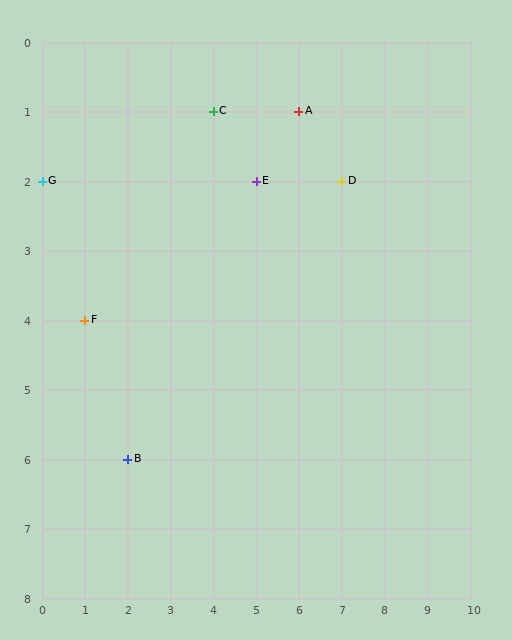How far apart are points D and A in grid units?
Points D and A are 1 column and 1 row apart (about 1.4 grid units diagonally).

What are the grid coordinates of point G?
Point G is at grid coordinates (0, 2).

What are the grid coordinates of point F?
Point F is at grid coordinates (1, 4).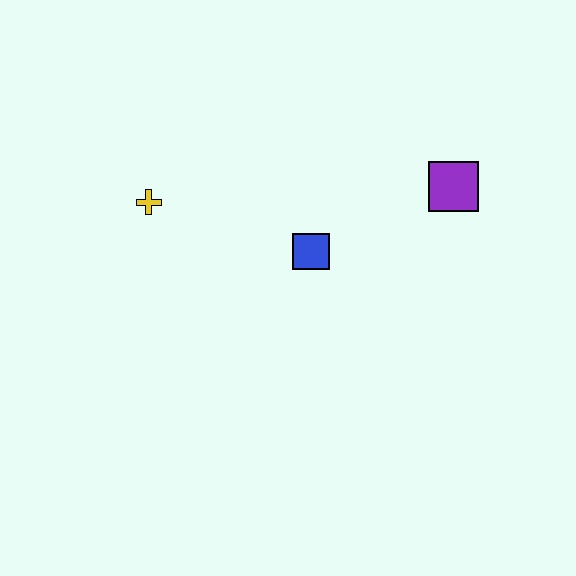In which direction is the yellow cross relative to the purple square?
The yellow cross is to the left of the purple square.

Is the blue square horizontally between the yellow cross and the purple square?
Yes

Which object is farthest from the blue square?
The yellow cross is farthest from the blue square.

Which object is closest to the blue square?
The purple square is closest to the blue square.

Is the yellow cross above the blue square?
Yes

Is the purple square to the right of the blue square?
Yes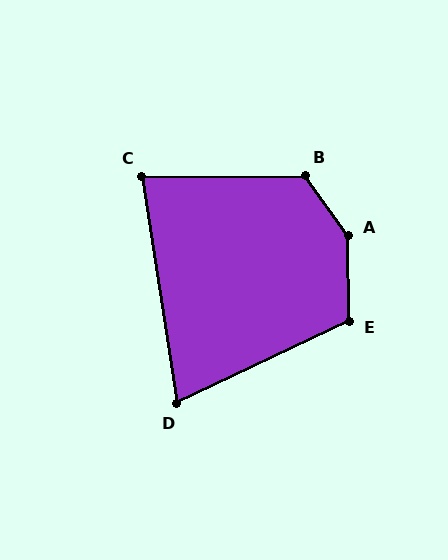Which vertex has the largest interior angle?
A, at approximately 145 degrees.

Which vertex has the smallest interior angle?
D, at approximately 73 degrees.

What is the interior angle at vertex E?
Approximately 115 degrees (obtuse).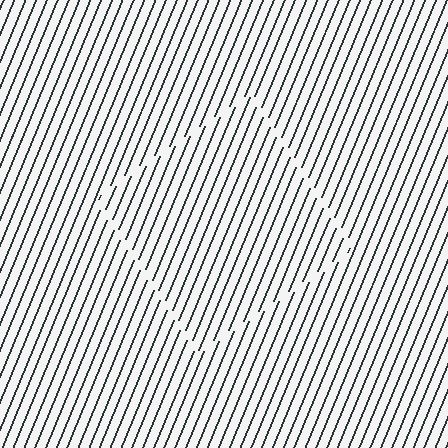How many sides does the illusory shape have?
4 sides — the line-ends trace a square.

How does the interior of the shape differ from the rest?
The interior of the shape contains the same grating, shifted by half a period — the contour is defined by the phase discontinuity where line-ends from the inner and outer gratings abut.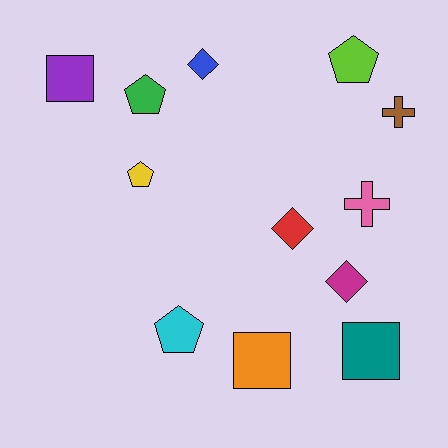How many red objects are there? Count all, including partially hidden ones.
There is 1 red object.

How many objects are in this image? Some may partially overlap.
There are 12 objects.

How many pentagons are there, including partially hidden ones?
There are 4 pentagons.